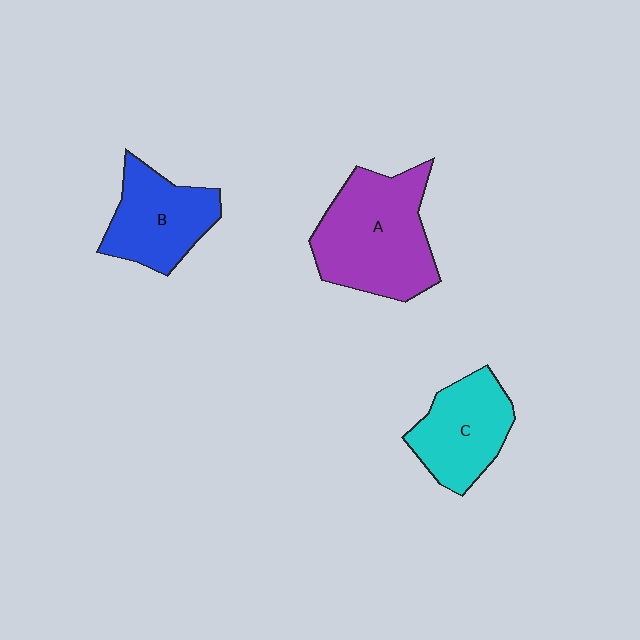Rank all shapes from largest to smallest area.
From largest to smallest: A (purple), B (blue), C (cyan).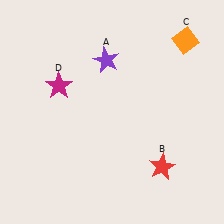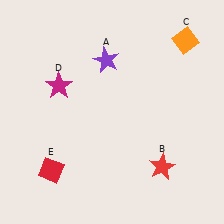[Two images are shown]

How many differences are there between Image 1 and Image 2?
There is 1 difference between the two images.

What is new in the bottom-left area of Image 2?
A red diamond (E) was added in the bottom-left area of Image 2.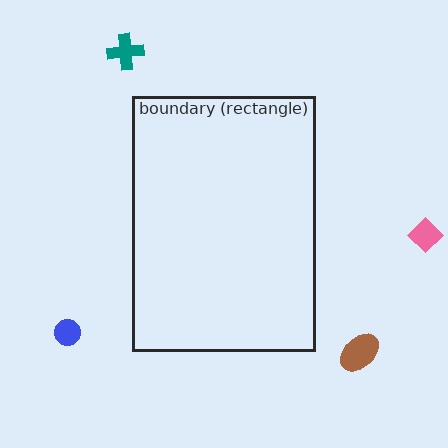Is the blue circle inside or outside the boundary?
Outside.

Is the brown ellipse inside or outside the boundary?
Outside.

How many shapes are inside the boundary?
0 inside, 4 outside.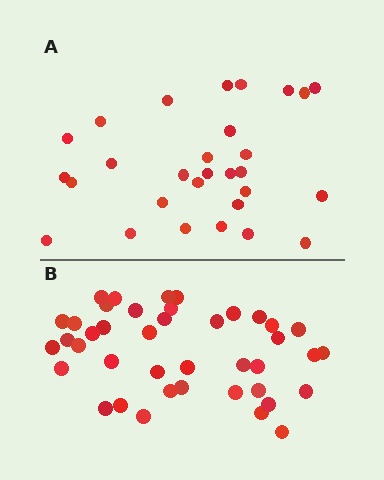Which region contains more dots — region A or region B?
Region B (the bottom region) has more dots.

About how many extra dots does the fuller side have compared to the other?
Region B has roughly 12 or so more dots than region A.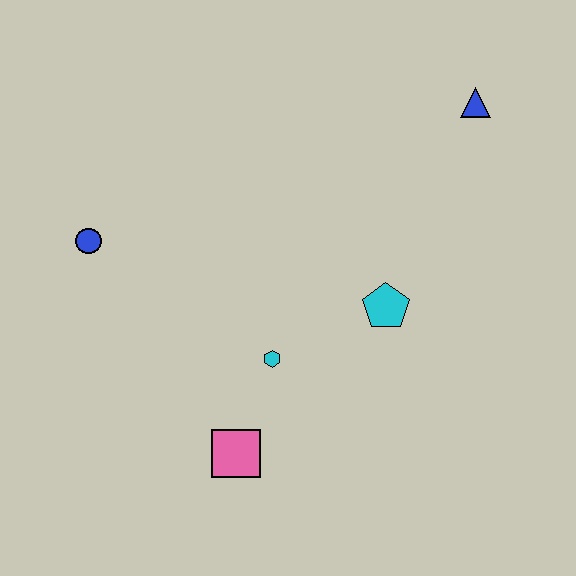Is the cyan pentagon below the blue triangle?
Yes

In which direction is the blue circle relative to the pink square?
The blue circle is above the pink square.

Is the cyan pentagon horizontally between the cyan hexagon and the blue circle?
No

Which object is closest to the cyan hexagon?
The pink square is closest to the cyan hexagon.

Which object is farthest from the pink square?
The blue triangle is farthest from the pink square.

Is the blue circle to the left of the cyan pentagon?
Yes